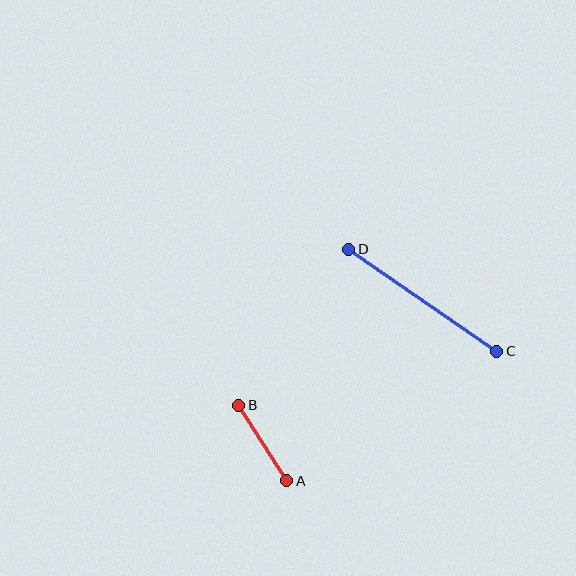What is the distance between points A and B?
The distance is approximately 89 pixels.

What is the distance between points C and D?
The distance is approximately 180 pixels.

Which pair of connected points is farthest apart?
Points C and D are farthest apart.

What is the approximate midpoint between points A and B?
The midpoint is at approximately (263, 443) pixels.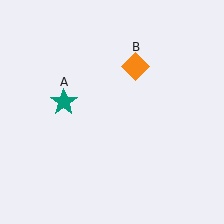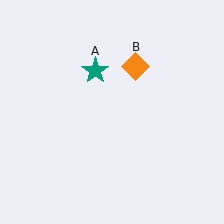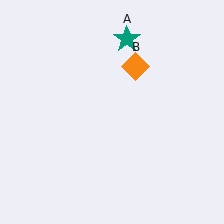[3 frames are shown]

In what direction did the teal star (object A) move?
The teal star (object A) moved up and to the right.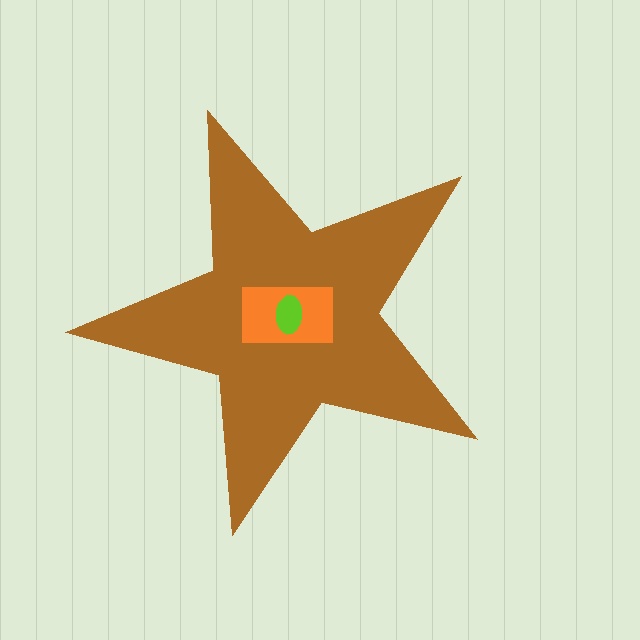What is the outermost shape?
The brown star.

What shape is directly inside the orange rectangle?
The lime ellipse.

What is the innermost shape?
The lime ellipse.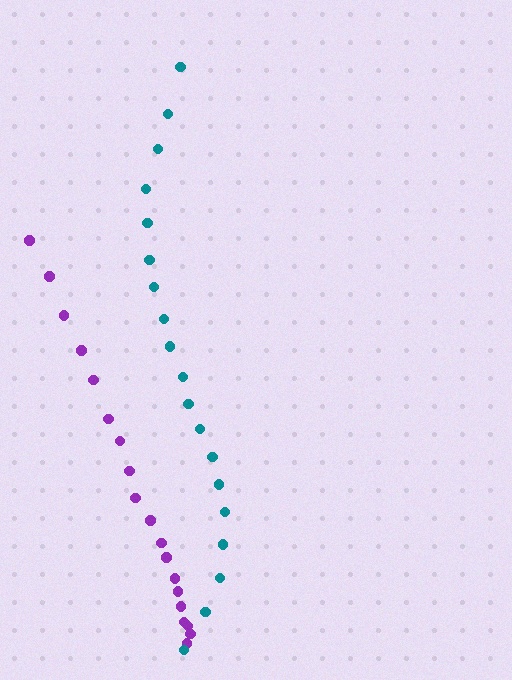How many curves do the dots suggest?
There are 2 distinct paths.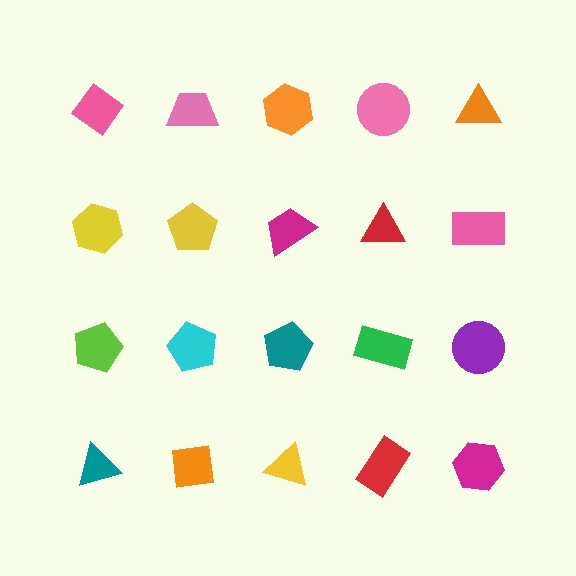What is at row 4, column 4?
A red rectangle.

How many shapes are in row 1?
5 shapes.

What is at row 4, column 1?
A teal triangle.